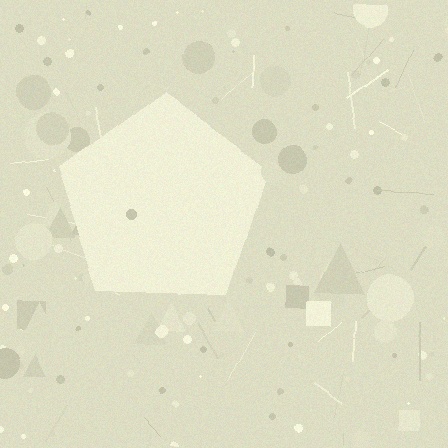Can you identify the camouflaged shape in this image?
The camouflaged shape is a pentagon.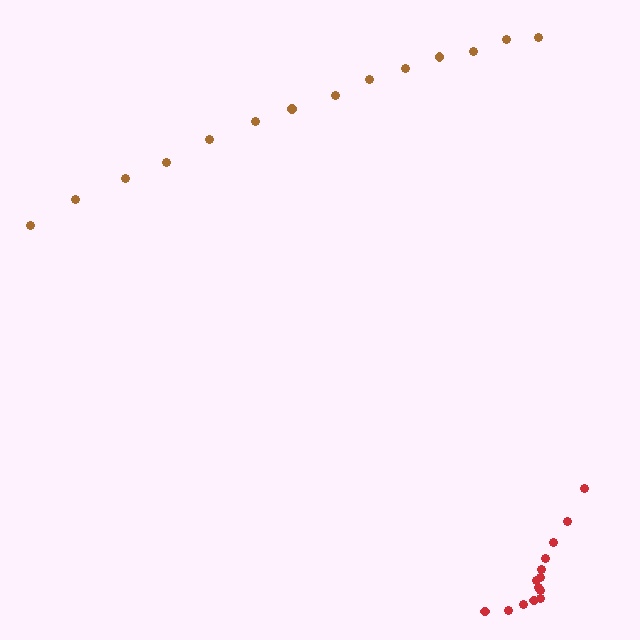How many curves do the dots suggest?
There are 2 distinct paths.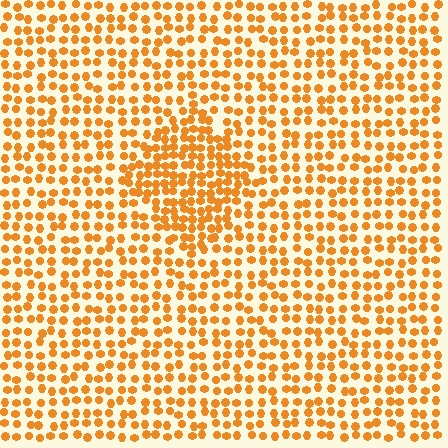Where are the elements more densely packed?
The elements are more densely packed inside the diamond boundary.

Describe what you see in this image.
The image contains small orange elements arranged at two different densities. A diamond-shaped region is visible where the elements are more densely packed than the surrounding area.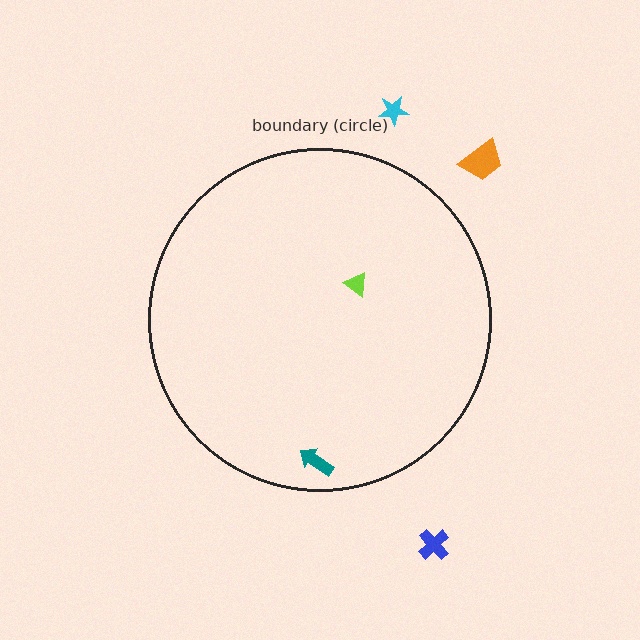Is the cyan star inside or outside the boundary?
Outside.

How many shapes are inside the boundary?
2 inside, 3 outside.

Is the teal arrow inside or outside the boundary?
Inside.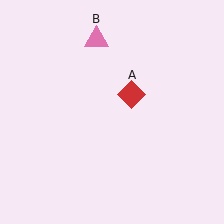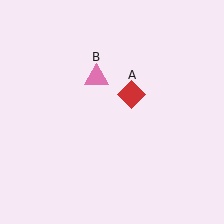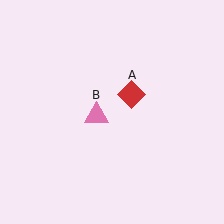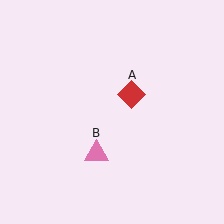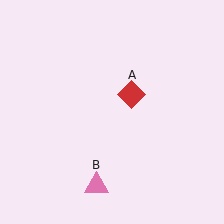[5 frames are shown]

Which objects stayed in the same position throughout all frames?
Red diamond (object A) remained stationary.